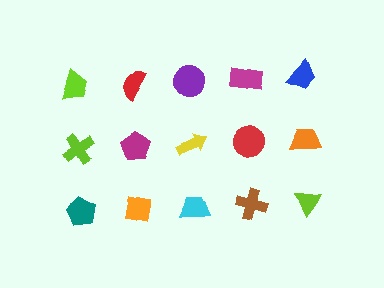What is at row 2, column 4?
A red circle.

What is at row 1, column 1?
A lime trapezoid.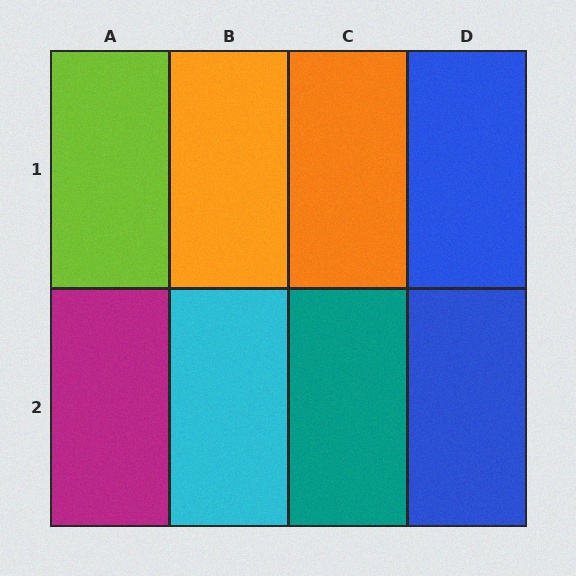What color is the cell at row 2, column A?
Magenta.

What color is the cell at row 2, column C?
Teal.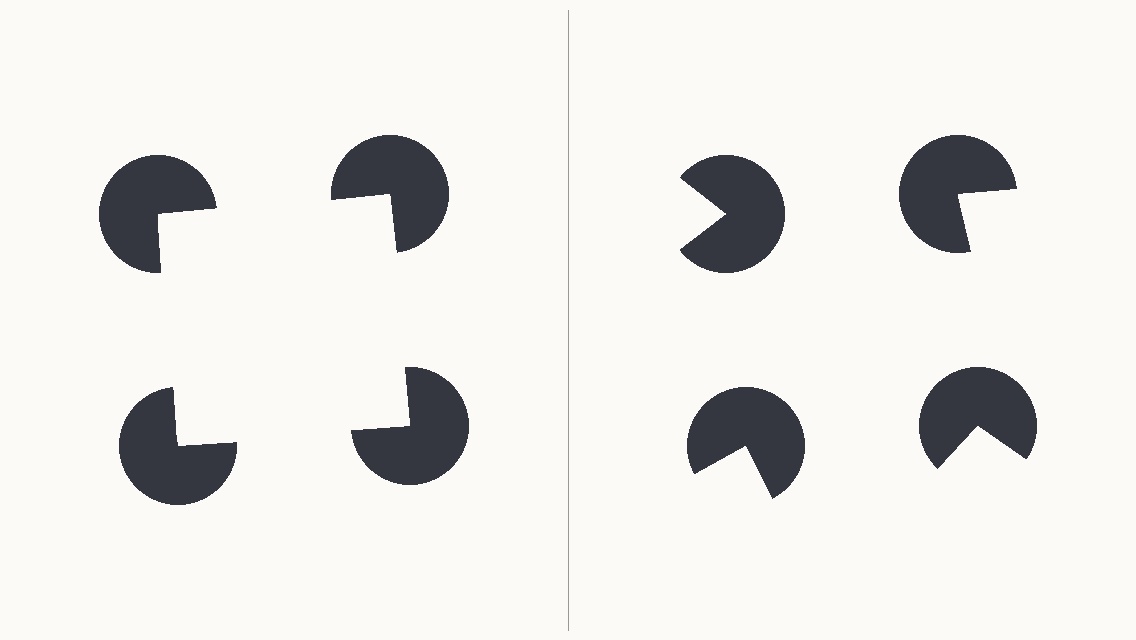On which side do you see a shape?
An illusory square appears on the left side. On the right side the wedge cuts are rotated, so no coherent shape forms.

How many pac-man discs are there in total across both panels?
8 — 4 on each side.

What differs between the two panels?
The pac-man discs are positioned identically on both sides; only the wedge orientations differ. On the left they align to a square; on the right they are misaligned.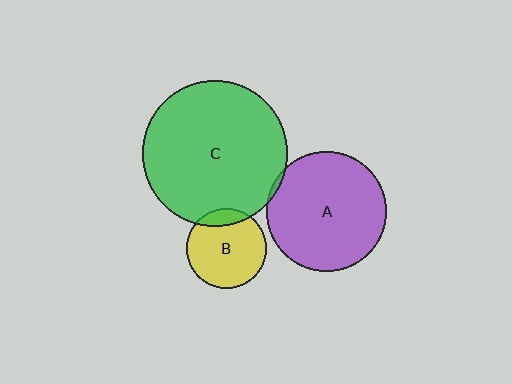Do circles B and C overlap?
Yes.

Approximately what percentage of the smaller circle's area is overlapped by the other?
Approximately 15%.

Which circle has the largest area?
Circle C (green).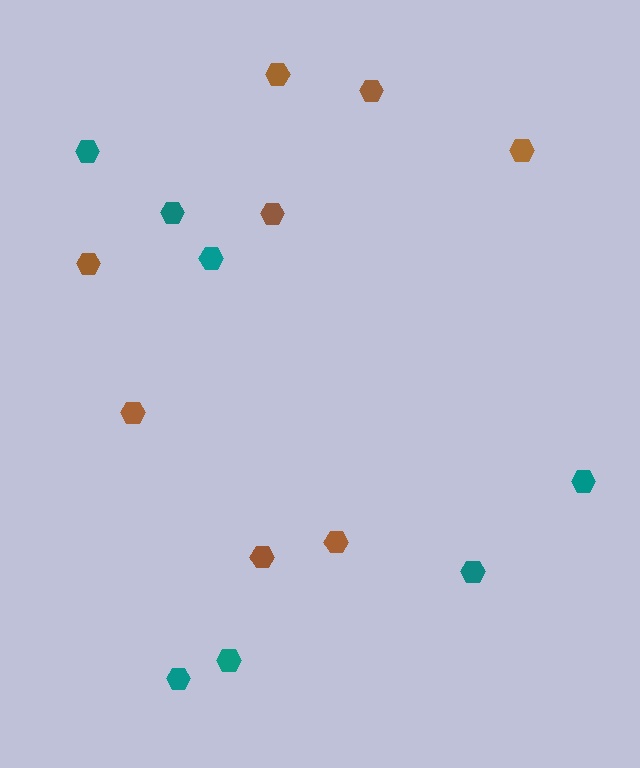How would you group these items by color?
There are 2 groups: one group of teal hexagons (7) and one group of brown hexagons (8).